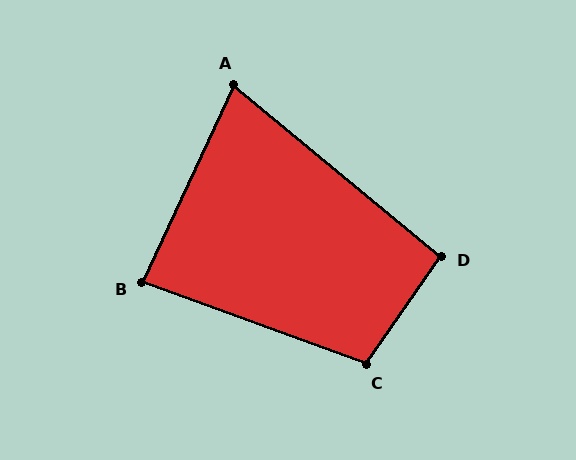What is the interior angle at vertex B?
Approximately 85 degrees (approximately right).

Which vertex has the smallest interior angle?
A, at approximately 75 degrees.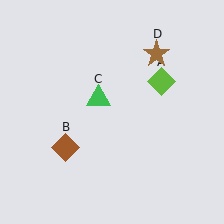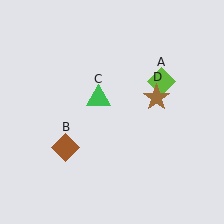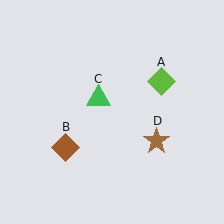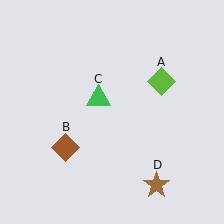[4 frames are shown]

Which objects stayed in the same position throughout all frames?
Lime diamond (object A) and brown diamond (object B) and green triangle (object C) remained stationary.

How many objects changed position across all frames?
1 object changed position: brown star (object D).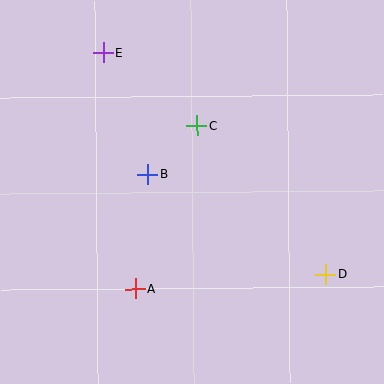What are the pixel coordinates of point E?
Point E is at (103, 52).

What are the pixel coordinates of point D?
Point D is at (325, 274).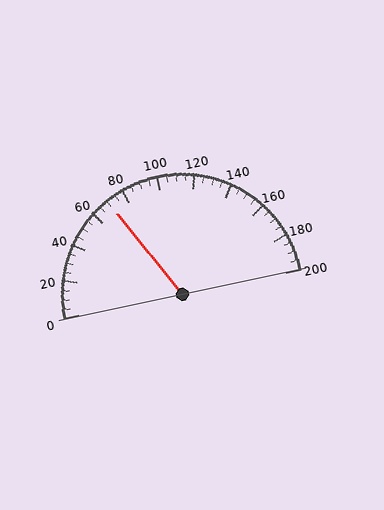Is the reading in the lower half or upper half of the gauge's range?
The reading is in the lower half of the range (0 to 200).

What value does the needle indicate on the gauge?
The needle indicates approximately 70.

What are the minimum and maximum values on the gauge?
The gauge ranges from 0 to 200.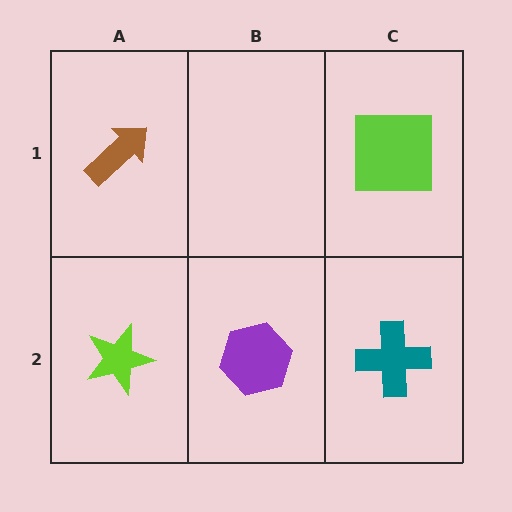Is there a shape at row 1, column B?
No, that cell is empty.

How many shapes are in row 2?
3 shapes.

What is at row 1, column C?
A lime square.